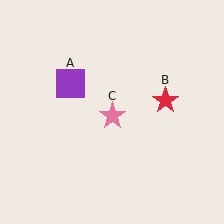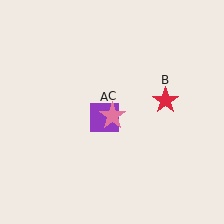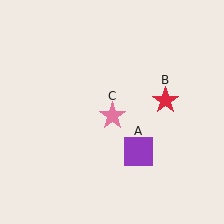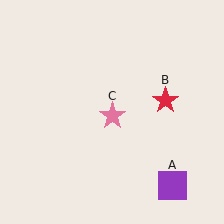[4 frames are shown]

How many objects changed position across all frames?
1 object changed position: purple square (object A).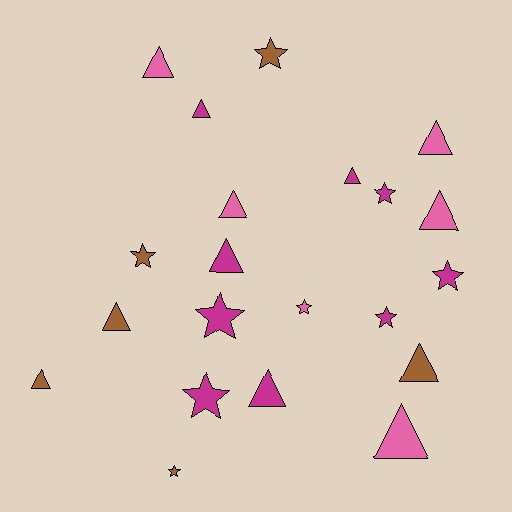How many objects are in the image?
There are 21 objects.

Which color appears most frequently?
Magenta, with 9 objects.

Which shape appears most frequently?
Triangle, with 12 objects.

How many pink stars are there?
There is 1 pink star.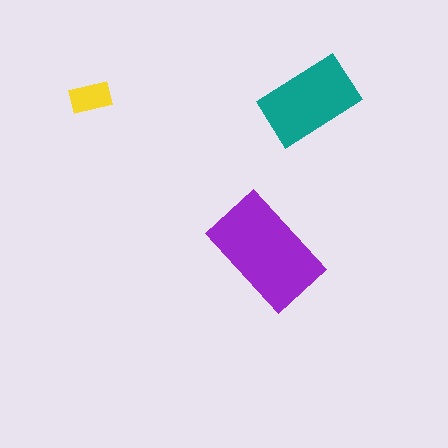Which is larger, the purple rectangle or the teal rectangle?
The purple one.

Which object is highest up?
The yellow rectangle is topmost.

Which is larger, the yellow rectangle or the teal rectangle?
The teal one.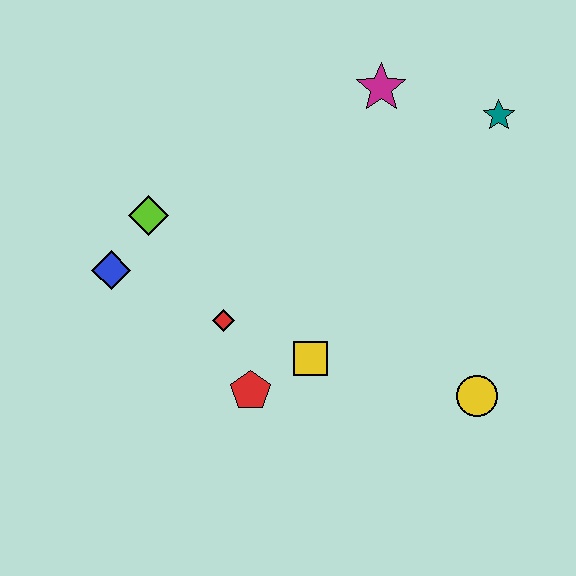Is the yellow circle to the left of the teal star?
Yes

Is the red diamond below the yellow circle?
No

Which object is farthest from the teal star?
The blue diamond is farthest from the teal star.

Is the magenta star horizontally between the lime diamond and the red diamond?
No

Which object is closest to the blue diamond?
The lime diamond is closest to the blue diamond.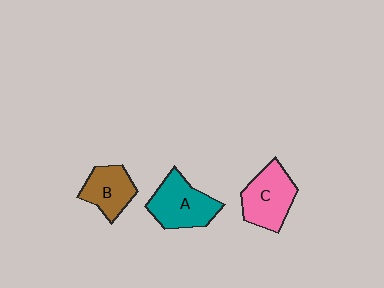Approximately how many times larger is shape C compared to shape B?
Approximately 1.3 times.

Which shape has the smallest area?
Shape B (brown).